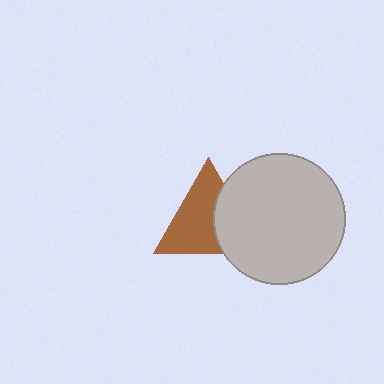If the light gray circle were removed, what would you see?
You would see the complete brown triangle.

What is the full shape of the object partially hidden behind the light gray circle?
The partially hidden object is a brown triangle.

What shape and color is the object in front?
The object in front is a light gray circle.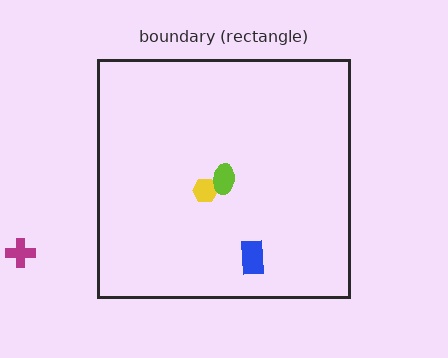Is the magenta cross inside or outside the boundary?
Outside.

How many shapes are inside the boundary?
3 inside, 1 outside.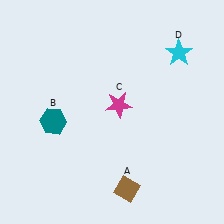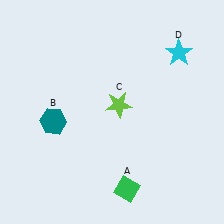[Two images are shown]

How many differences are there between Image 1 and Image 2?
There are 2 differences between the two images.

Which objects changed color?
A changed from brown to green. C changed from magenta to lime.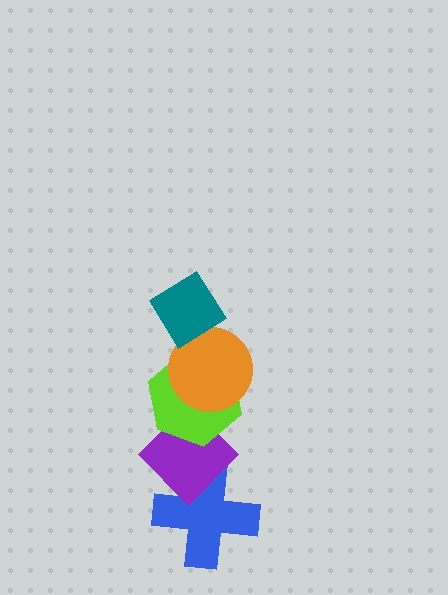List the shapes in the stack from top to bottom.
From top to bottom: the teal diamond, the orange circle, the lime hexagon, the purple diamond, the blue cross.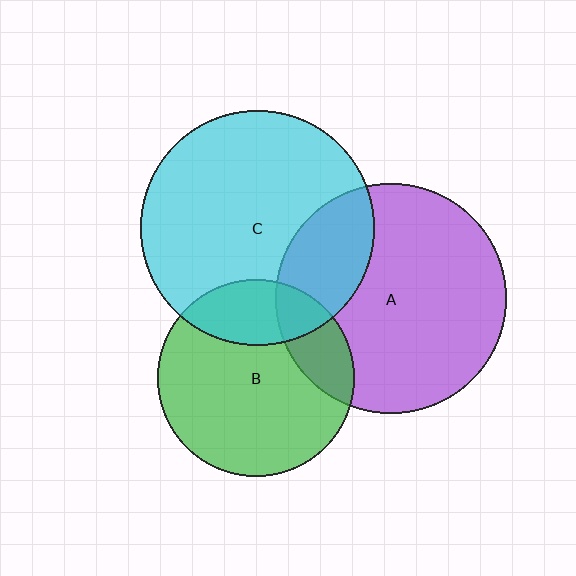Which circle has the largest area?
Circle C (cyan).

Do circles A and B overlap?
Yes.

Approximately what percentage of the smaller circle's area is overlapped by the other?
Approximately 20%.